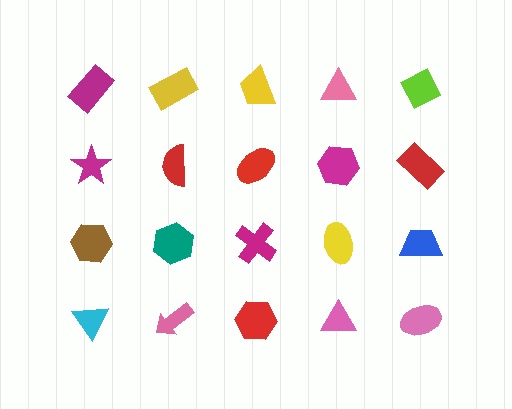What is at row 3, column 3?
A magenta cross.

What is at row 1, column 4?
A pink triangle.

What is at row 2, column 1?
A magenta star.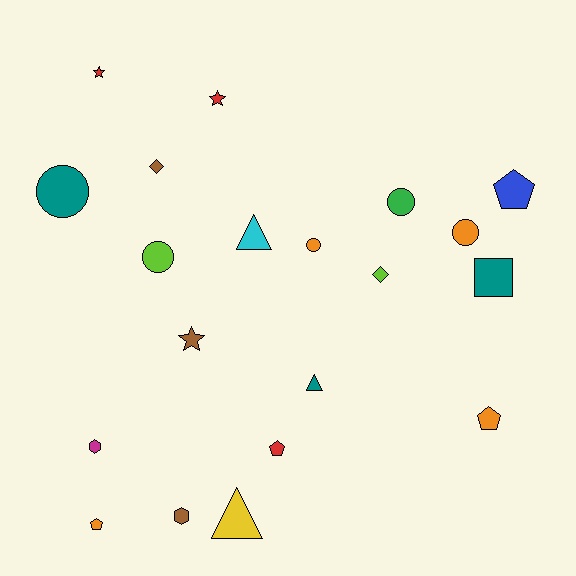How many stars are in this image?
There are 3 stars.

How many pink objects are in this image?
There are no pink objects.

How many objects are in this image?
There are 20 objects.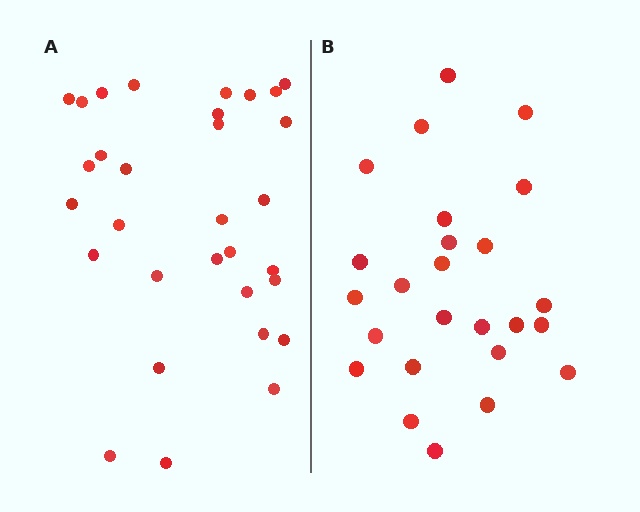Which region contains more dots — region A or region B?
Region A (the left region) has more dots.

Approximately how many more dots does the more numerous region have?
Region A has about 6 more dots than region B.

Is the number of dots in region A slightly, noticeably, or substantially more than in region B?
Region A has only slightly more — the two regions are fairly close. The ratio is roughly 1.2 to 1.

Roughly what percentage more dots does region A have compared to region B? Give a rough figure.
About 25% more.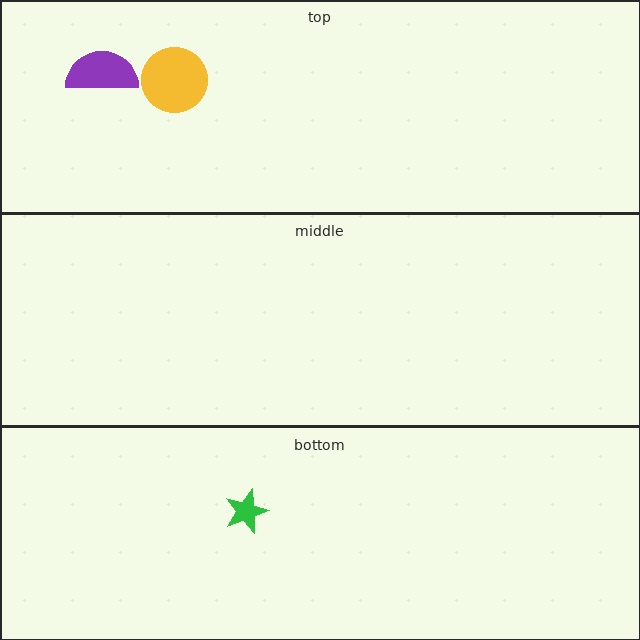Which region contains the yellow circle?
The top region.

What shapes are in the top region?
The yellow circle, the purple semicircle.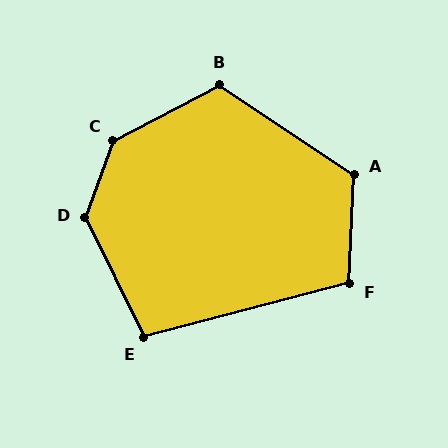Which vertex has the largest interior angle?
C, at approximately 137 degrees.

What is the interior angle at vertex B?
Approximately 119 degrees (obtuse).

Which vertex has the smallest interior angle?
E, at approximately 101 degrees.